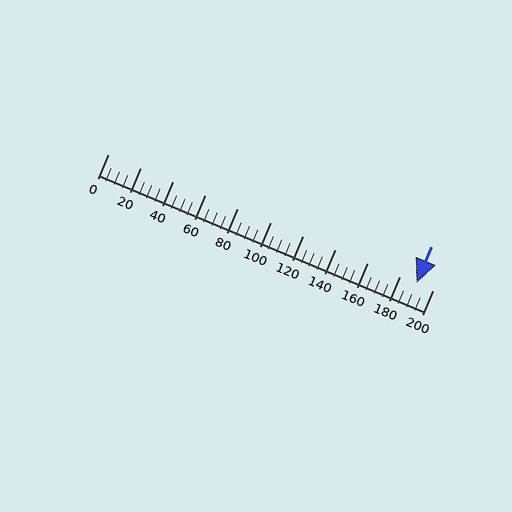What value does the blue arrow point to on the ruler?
The blue arrow points to approximately 190.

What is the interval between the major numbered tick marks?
The major tick marks are spaced 20 units apart.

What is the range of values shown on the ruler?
The ruler shows values from 0 to 200.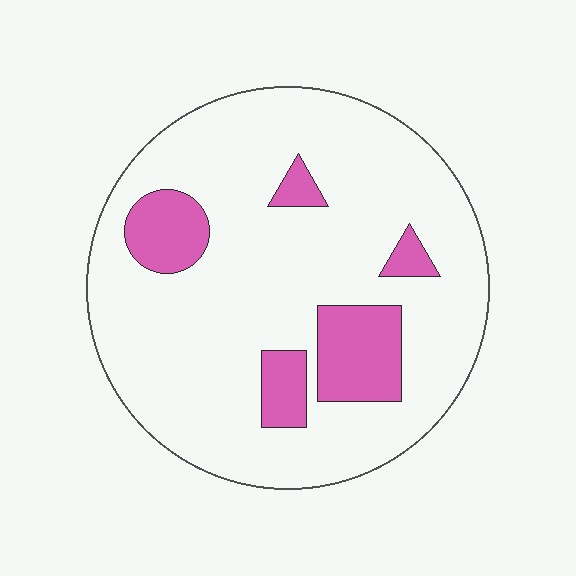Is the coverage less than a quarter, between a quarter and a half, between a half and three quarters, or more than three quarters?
Less than a quarter.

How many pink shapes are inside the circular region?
5.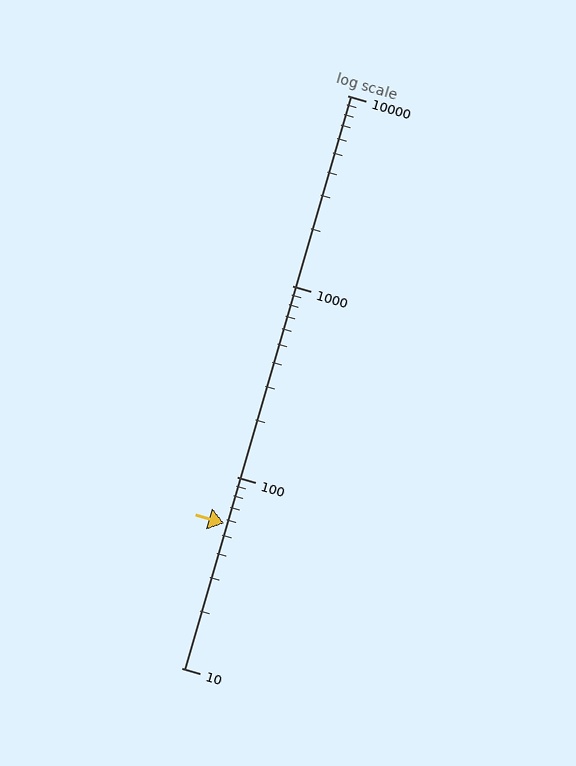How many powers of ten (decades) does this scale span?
The scale spans 3 decades, from 10 to 10000.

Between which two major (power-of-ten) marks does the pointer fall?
The pointer is between 10 and 100.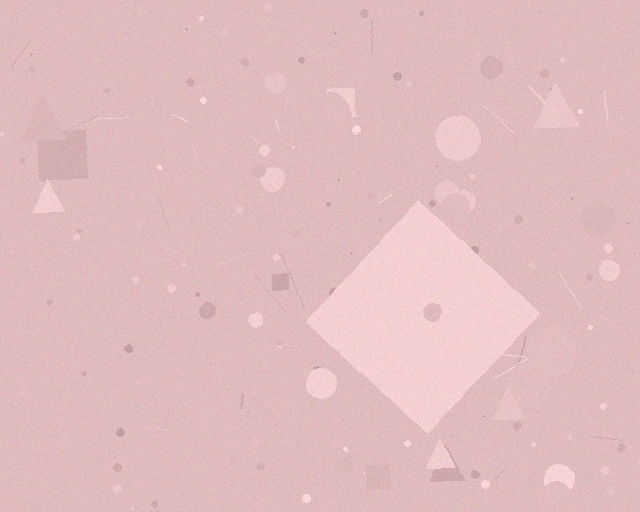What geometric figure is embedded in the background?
A diamond is embedded in the background.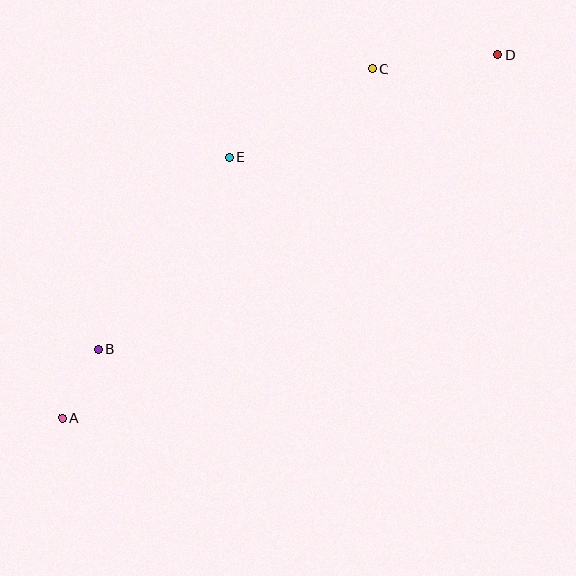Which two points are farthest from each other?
Points A and D are farthest from each other.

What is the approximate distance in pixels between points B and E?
The distance between B and E is approximately 232 pixels.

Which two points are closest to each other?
Points A and B are closest to each other.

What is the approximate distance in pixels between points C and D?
The distance between C and D is approximately 125 pixels.